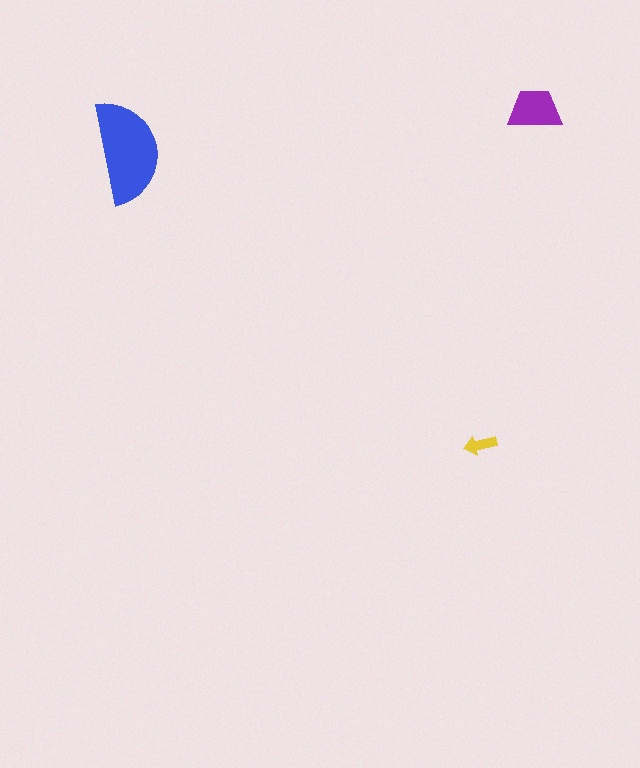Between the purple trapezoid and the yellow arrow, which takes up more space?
The purple trapezoid.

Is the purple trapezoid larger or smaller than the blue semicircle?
Smaller.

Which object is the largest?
The blue semicircle.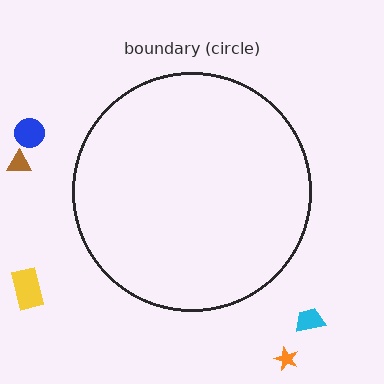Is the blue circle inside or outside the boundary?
Outside.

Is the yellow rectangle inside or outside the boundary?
Outside.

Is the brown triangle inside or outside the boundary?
Outside.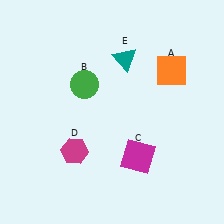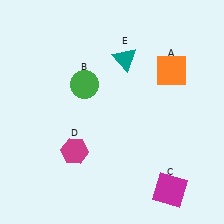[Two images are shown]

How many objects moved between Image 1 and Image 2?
1 object moved between the two images.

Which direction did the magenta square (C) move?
The magenta square (C) moved down.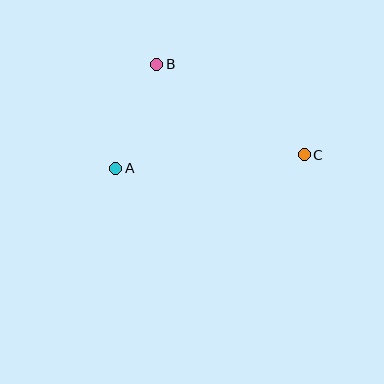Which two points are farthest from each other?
Points A and C are farthest from each other.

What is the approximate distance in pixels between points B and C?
The distance between B and C is approximately 173 pixels.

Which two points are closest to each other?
Points A and B are closest to each other.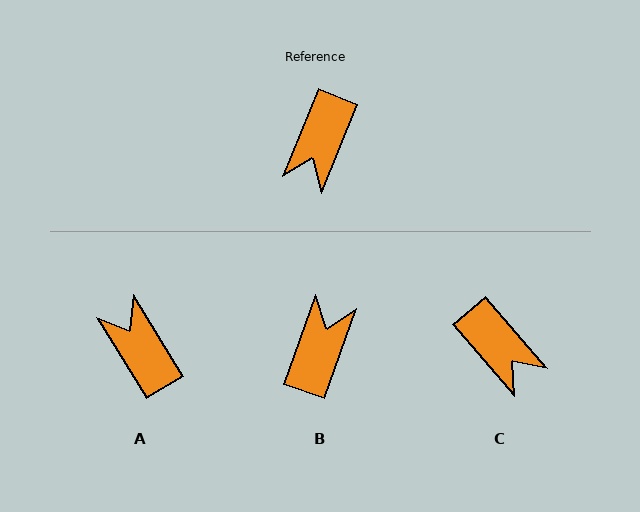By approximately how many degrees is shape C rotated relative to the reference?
Approximately 63 degrees counter-clockwise.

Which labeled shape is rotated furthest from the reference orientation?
B, about 178 degrees away.